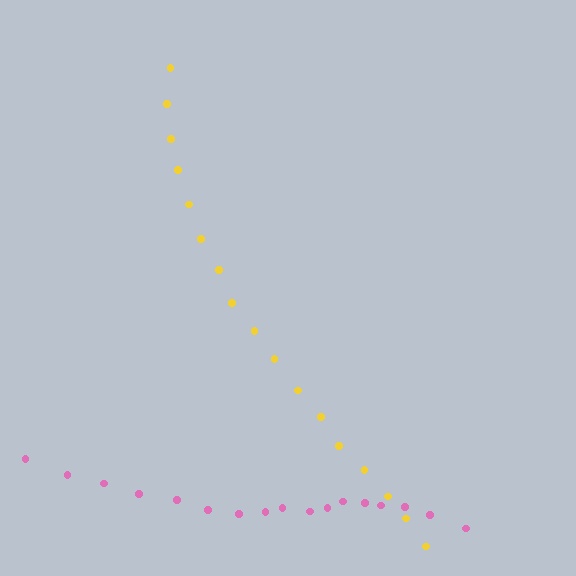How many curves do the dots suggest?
There are 2 distinct paths.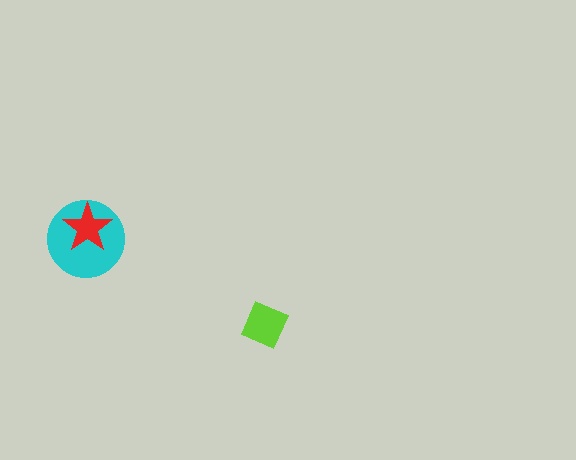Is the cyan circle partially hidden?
Yes, it is partially covered by another shape.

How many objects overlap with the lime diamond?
0 objects overlap with the lime diamond.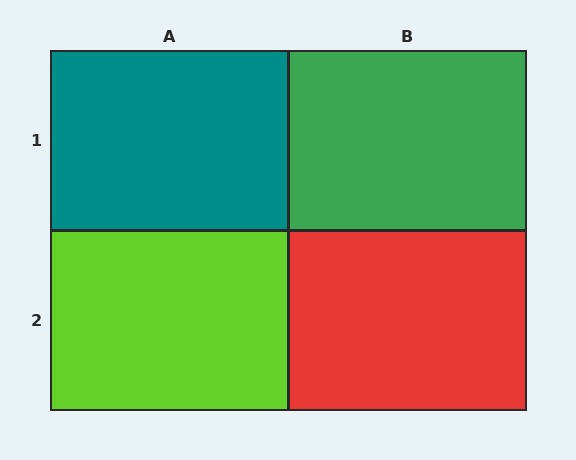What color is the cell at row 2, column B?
Red.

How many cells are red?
1 cell is red.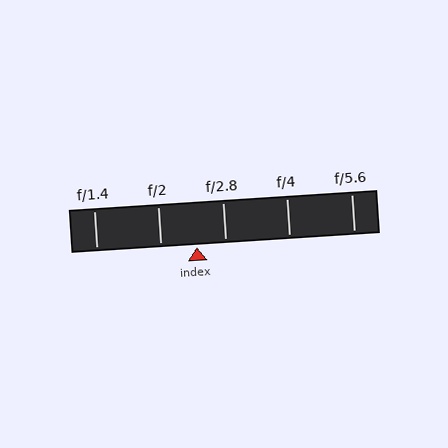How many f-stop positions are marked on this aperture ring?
There are 5 f-stop positions marked.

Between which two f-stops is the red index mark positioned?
The index mark is between f/2 and f/2.8.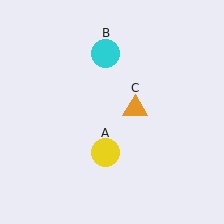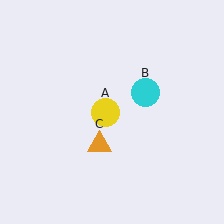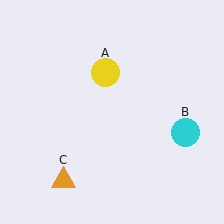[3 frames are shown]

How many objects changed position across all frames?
3 objects changed position: yellow circle (object A), cyan circle (object B), orange triangle (object C).